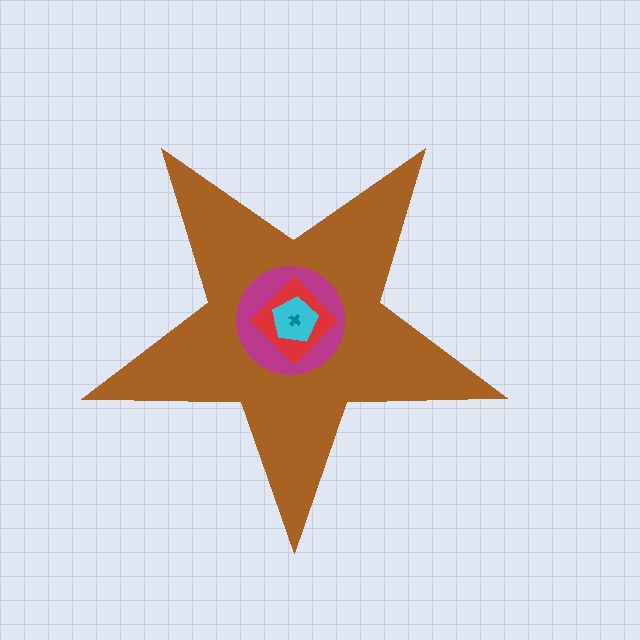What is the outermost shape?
The brown star.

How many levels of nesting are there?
5.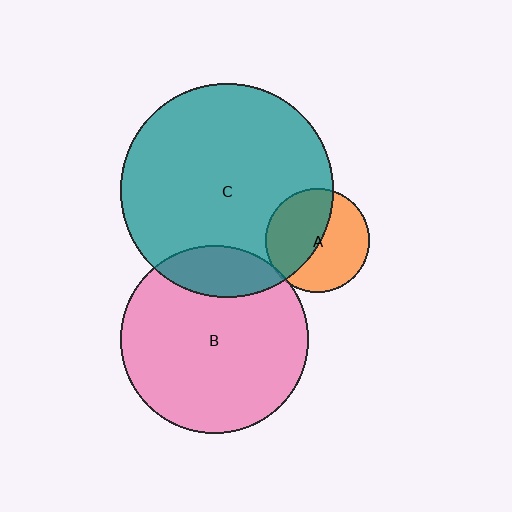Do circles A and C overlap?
Yes.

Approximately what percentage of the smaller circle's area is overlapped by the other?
Approximately 50%.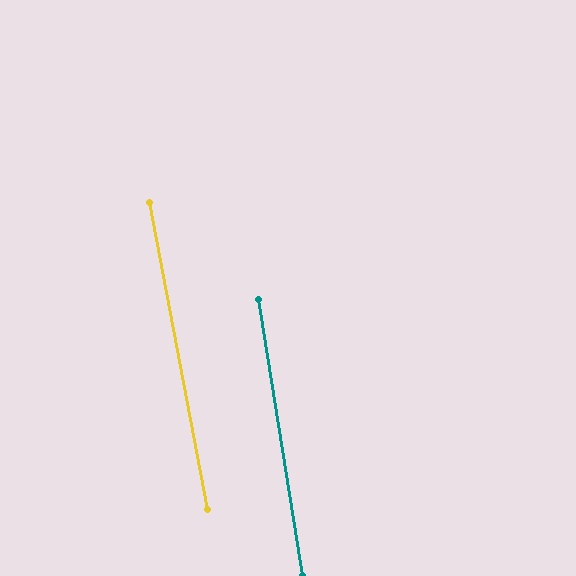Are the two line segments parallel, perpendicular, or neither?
Parallel — their directions differ by only 1.7°.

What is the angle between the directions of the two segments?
Approximately 2 degrees.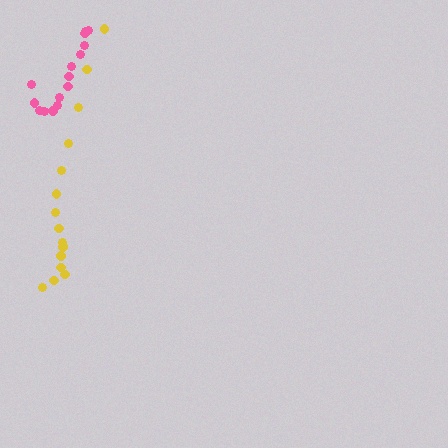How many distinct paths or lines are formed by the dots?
There are 2 distinct paths.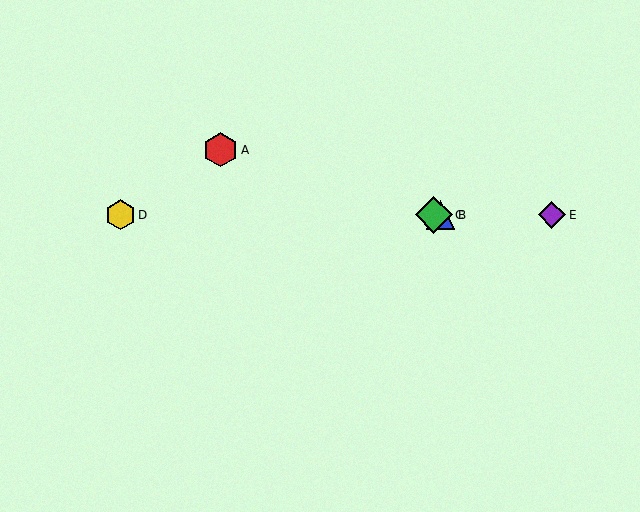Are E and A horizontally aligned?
No, E is at y≈215 and A is at y≈150.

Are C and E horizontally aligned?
Yes, both are at y≈215.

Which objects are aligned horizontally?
Objects B, C, D, E are aligned horizontally.